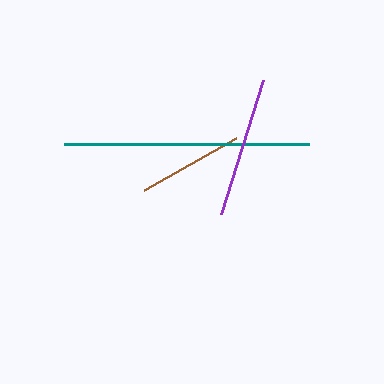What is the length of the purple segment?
The purple segment is approximately 141 pixels long.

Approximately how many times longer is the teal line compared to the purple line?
The teal line is approximately 1.7 times the length of the purple line.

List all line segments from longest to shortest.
From longest to shortest: teal, purple, brown.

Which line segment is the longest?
The teal line is the longest at approximately 245 pixels.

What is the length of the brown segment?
The brown segment is approximately 106 pixels long.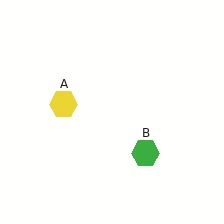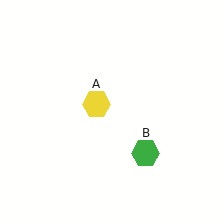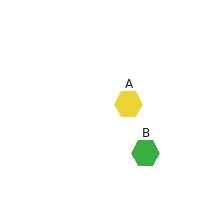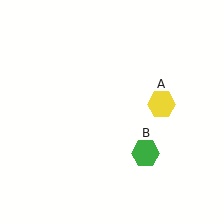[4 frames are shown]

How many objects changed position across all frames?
1 object changed position: yellow hexagon (object A).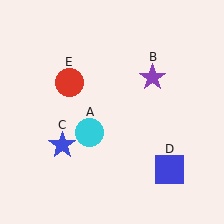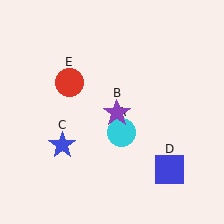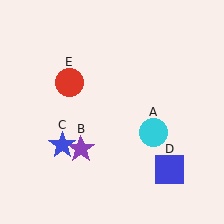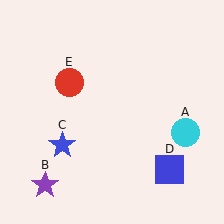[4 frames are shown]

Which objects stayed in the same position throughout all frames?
Blue star (object C) and blue square (object D) and red circle (object E) remained stationary.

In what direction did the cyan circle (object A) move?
The cyan circle (object A) moved right.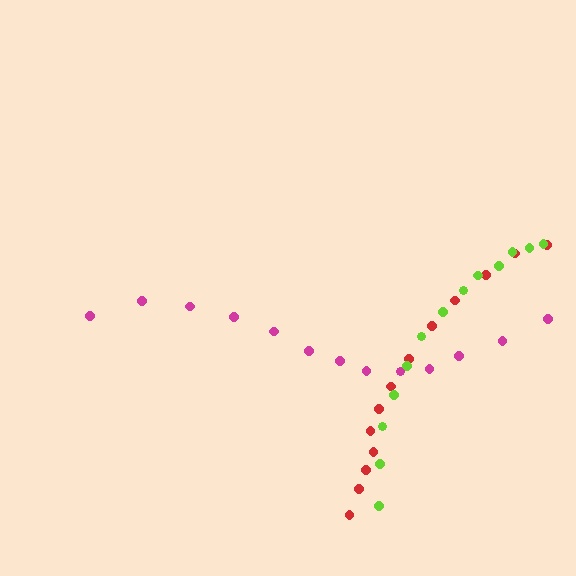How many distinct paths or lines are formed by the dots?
There are 3 distinct paths.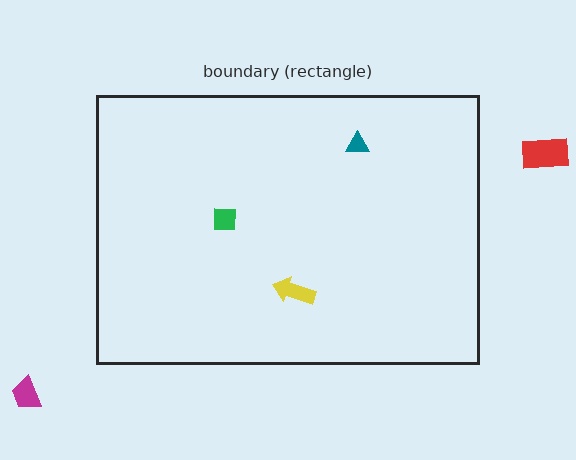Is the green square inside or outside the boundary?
Inside.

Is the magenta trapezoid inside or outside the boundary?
Outside.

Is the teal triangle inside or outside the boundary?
Inside.